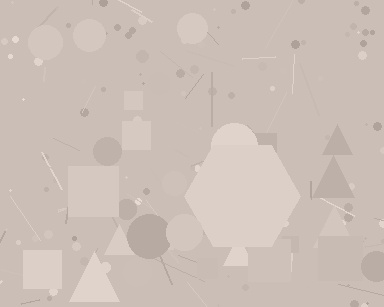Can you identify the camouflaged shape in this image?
The camouflaged shape is a hexagon.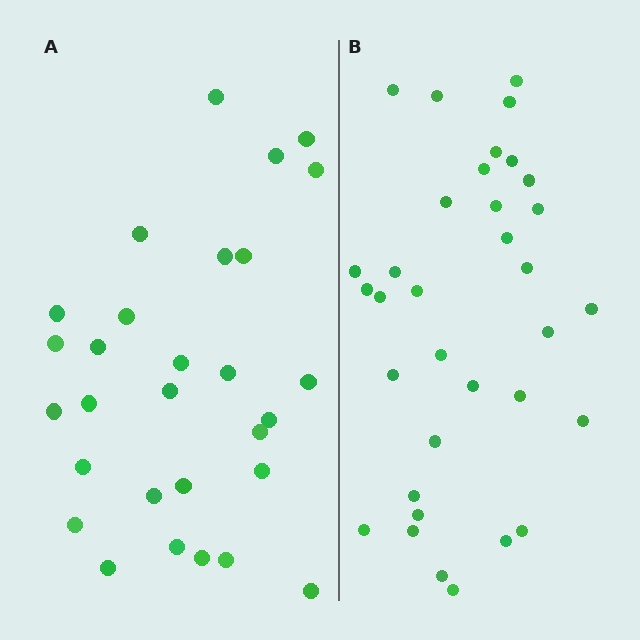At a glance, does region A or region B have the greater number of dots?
Region B (the right region) has more dots.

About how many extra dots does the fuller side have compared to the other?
Region B has about 5 more dots than region A.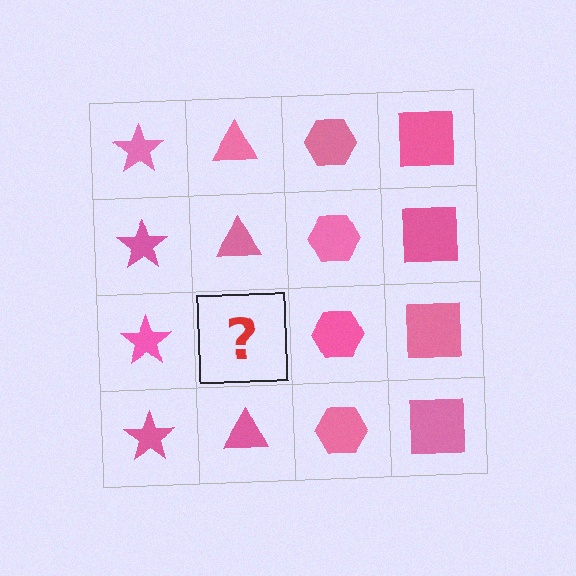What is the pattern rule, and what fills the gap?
The rule is that each column has a consistent shape. The gap should be filled with a pink triangle.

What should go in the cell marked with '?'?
The missing cell should contain a pink triangle.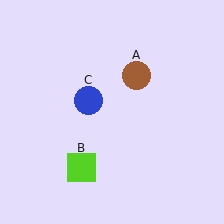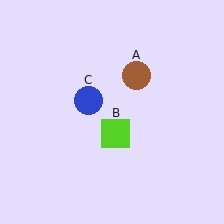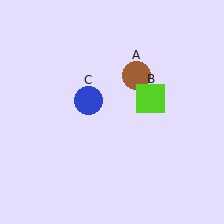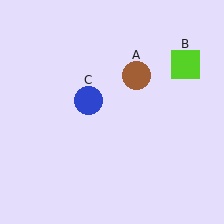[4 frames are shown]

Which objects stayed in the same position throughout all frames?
Brown circle (object A) and blue circle (object C) remained stationary.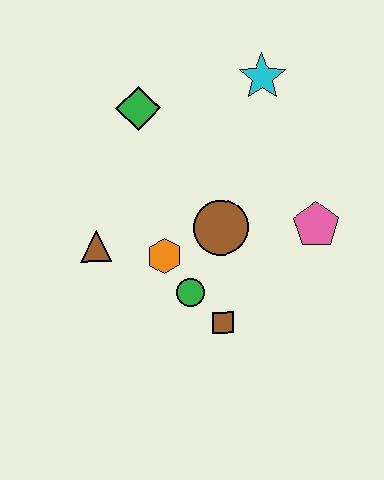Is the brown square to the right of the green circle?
Yes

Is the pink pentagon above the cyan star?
No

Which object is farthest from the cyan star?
The brown square is farthest from the cyan star.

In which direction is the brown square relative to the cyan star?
The brown square is below the cyan star.